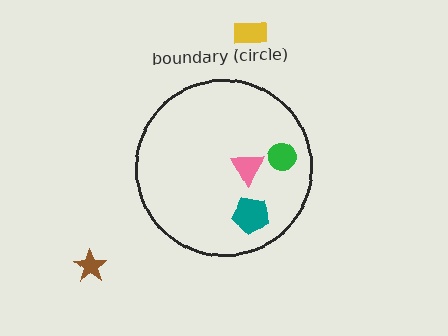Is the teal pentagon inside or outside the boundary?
Inside.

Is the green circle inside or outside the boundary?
Inside.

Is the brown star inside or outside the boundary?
Outside.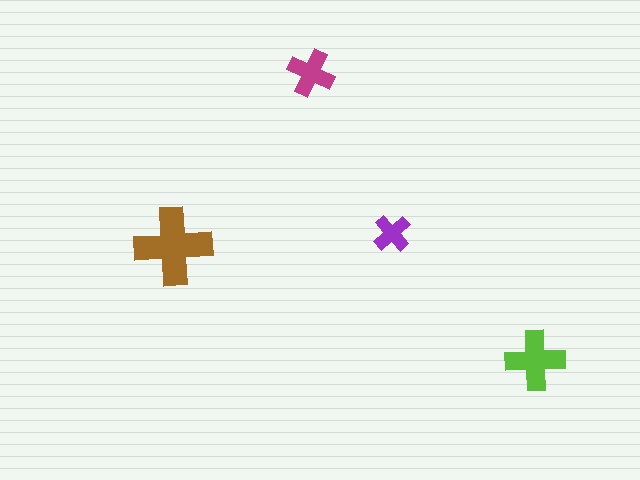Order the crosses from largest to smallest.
the brown one, the lime one, the magenta one, the purple one.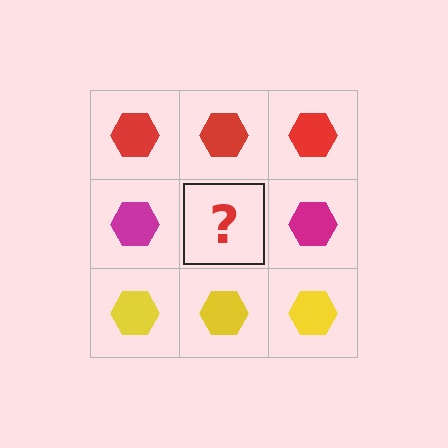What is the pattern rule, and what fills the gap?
The rule is that each row has a consistent color. The gap should be filled with a magenta hexagon.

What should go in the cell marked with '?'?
The missing cell should contain a magenta hexagon.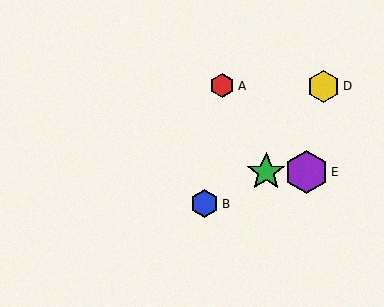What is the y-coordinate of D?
Object D is at y≈86.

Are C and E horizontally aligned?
Yes, both are at y≈172.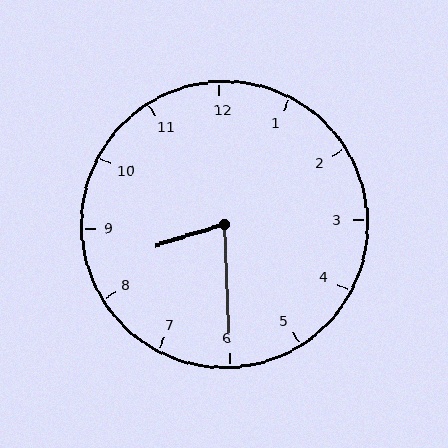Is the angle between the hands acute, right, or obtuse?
It is acute.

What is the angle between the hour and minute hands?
Approximately 75 degrees.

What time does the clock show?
8:30.